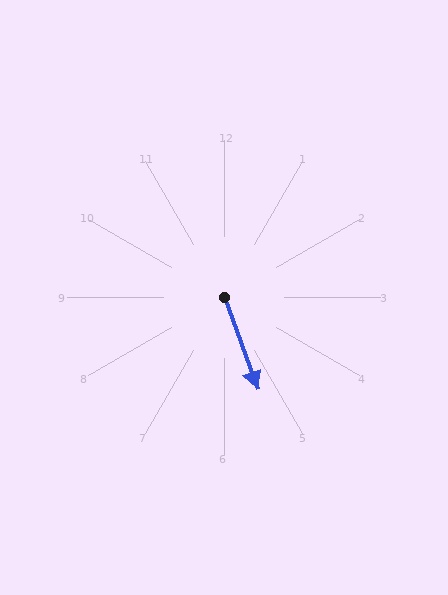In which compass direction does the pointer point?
South.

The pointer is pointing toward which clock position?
Roughly 5 o'clock.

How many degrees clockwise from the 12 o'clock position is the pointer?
Approximately 160 degrees.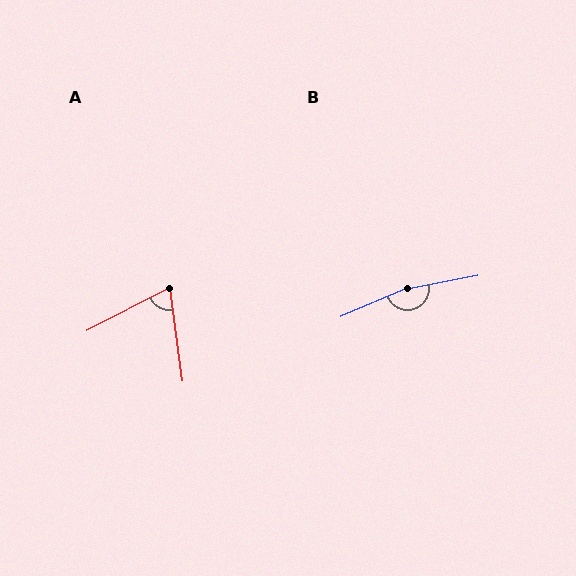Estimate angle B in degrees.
Approximately 168 degrees.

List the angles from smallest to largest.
A (71°), B (168°).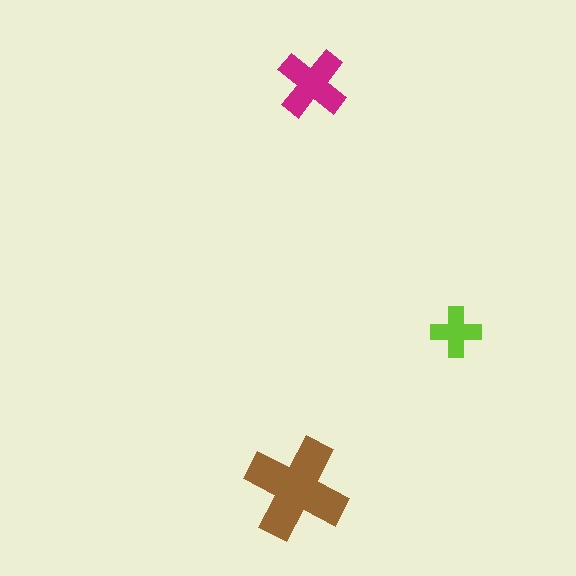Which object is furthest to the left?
The brown cross is leftmost.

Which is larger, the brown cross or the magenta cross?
The brown one.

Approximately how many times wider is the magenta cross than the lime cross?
About 1.5 times wider.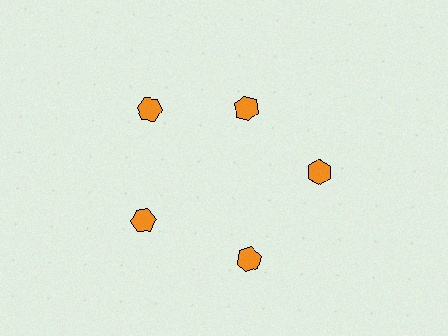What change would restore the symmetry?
The symmetry would be restored by moving it outward, back onto the ring so that all 5 hexagons sit at equal angles and equal distance from the center.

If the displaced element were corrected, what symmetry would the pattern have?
It would have 5-fold rotational symmetry — the pattern would map onto itself every 72 degrees.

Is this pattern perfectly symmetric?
No. The 5 orange hexagons are arranged in a ring, but one element near the 1 o'clock position is pulled inward toward the center, breaking the 5-fold rotational symmetry.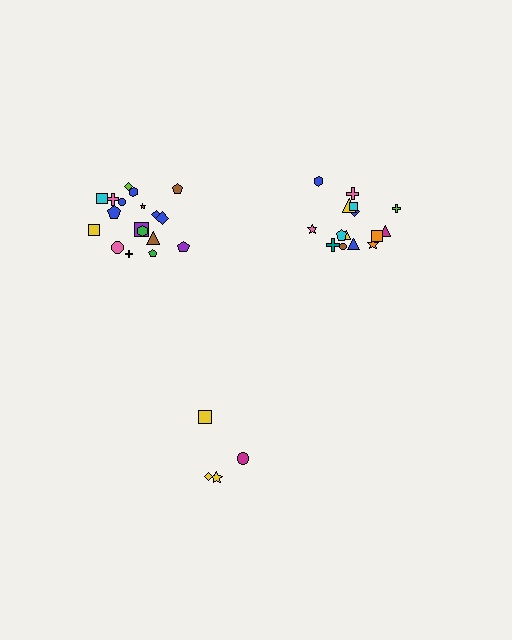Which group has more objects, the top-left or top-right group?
The top-left group.